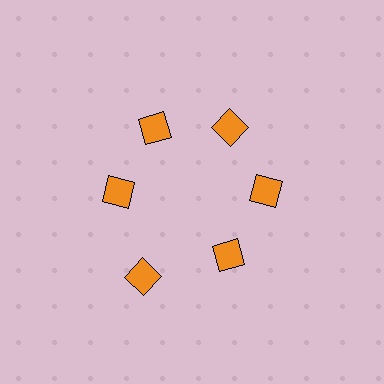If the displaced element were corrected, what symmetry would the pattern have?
It would have 6-fold rotational symmetry — the pattern would map onto itself every 60 degrees.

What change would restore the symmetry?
The symmetry would be restored by moving it inward, back onto the ring so that all 6 diamonds sit at equal angles and equal distance from the center.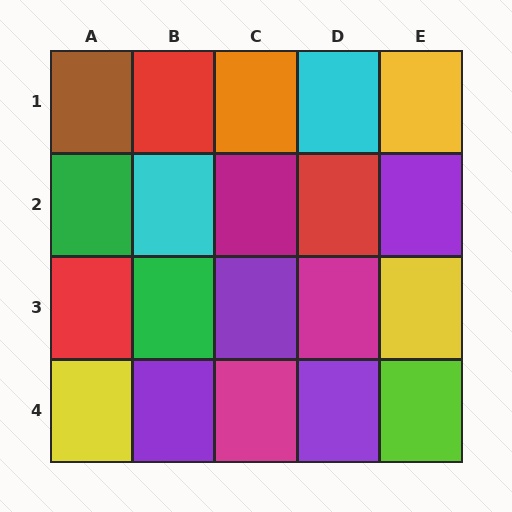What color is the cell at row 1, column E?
Yellow.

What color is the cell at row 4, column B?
Purple.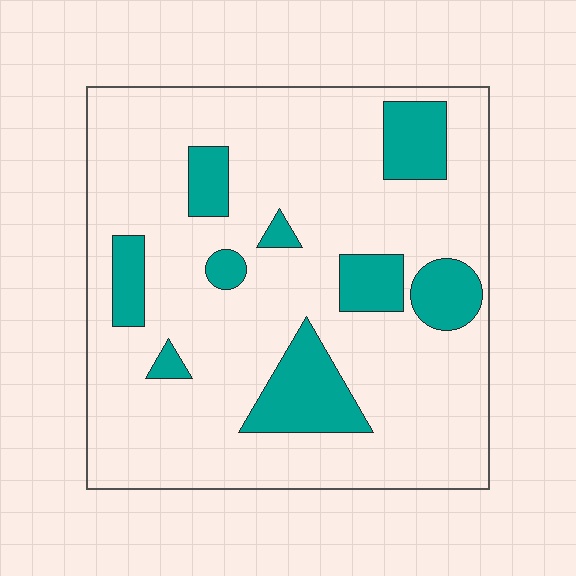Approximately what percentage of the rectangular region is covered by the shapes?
Approximately 20%.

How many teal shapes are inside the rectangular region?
9.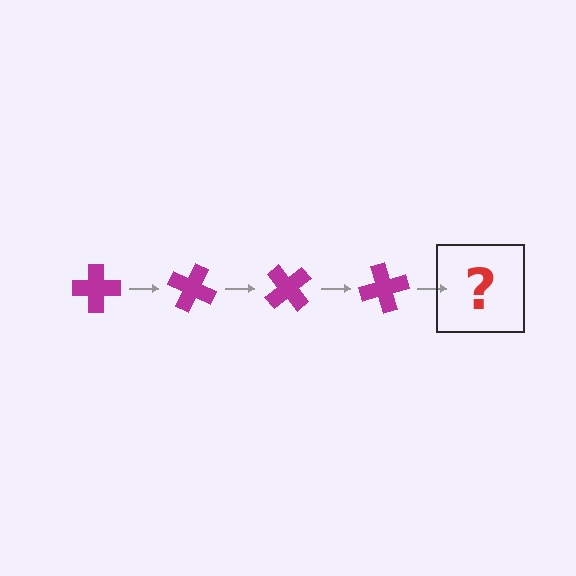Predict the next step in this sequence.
The next step is a magenta cross rotated 100 degrees.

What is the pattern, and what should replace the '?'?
The pattern is that the cross rotates 25 degrees each step. The '?' should be a magenta cross rotated 100 degrees.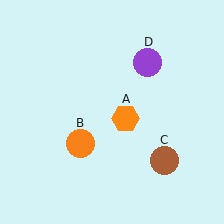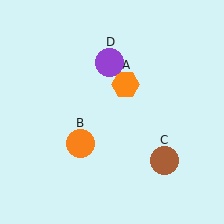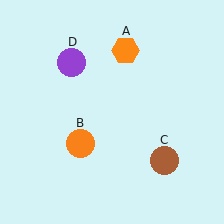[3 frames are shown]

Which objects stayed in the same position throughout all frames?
Orange circle (object B) and brown circle (object C) remained stationary.